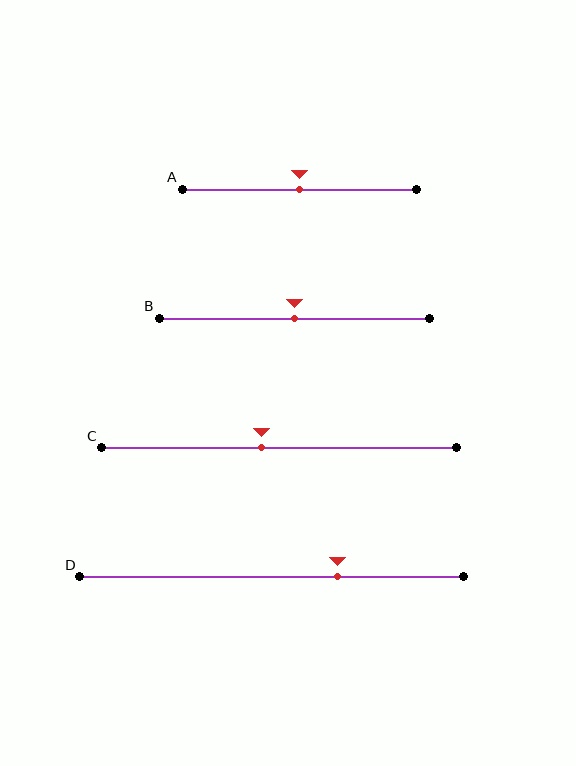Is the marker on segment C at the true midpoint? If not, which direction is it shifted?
No, the marker on segment C is shifted to the left by about 5% of the segment length.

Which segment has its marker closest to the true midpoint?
Segment A has its marker closest to the true midpoint.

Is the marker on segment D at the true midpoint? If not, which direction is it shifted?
No, the marker on segment D is shifted to the right by about 17% of the segment length.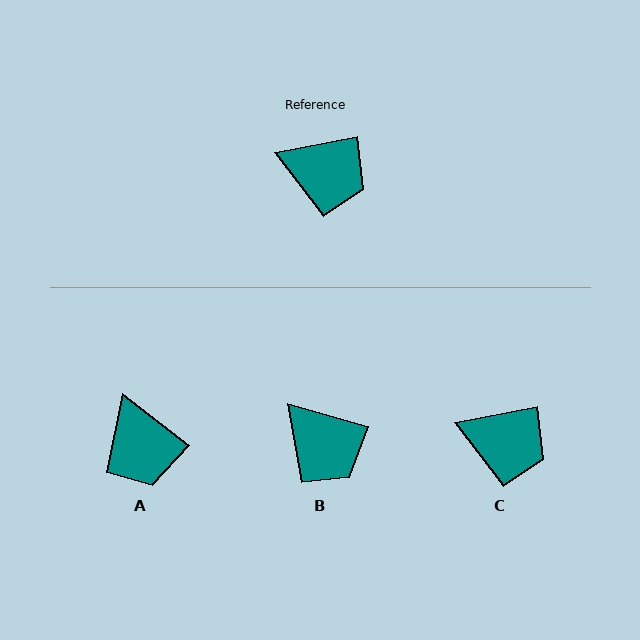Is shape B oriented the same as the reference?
No, it is off by about 27 degrees.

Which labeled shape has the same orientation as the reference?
C.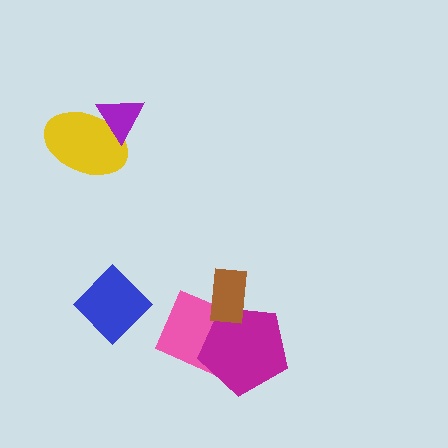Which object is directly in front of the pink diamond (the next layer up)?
The magenta pentagon is directly in front of the pink diamond.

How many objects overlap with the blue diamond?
0 objects overlap with the blue diamond.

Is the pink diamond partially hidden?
Yes, it is partially covered by another shape.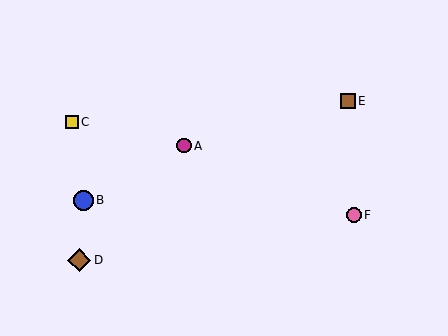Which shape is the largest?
The brown diamond (labeled D) is the largest.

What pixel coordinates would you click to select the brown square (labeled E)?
Click at (348, 101) to select the brown square E.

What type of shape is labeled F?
Shape F is a pink circle.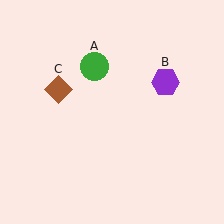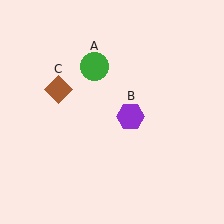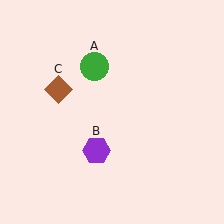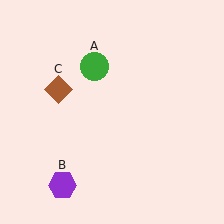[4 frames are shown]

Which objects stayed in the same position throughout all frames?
Green circle (object A) and brown diamond (object C) remained stationary.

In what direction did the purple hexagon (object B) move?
The purple hexagon (object B) moved down and to the left.